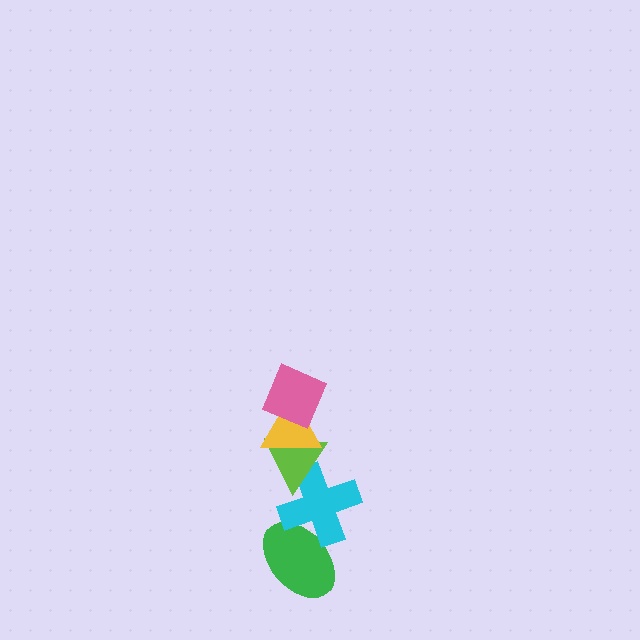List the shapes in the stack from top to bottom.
From top to bottom: the pink diamond, the yellow triangle, the lime triangle, the cyan cross, the green ellipse.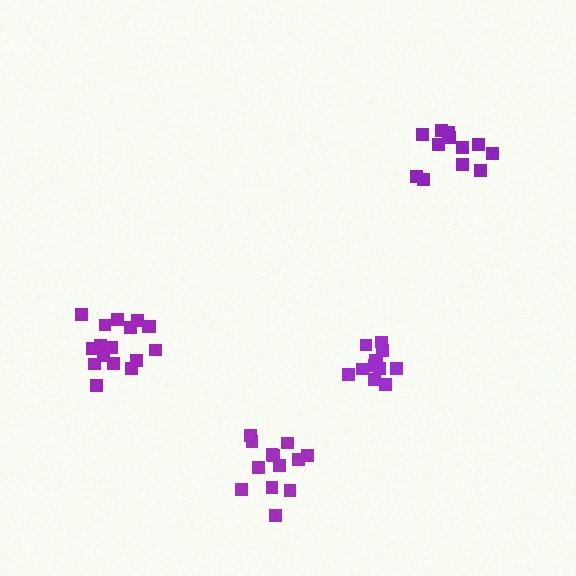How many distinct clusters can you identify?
There are 4 distinct clusters.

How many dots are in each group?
Group 1: 12 dots, Group 2: 13 dots, Group 3: 18 dots, Group 4: 12 dots (55 total).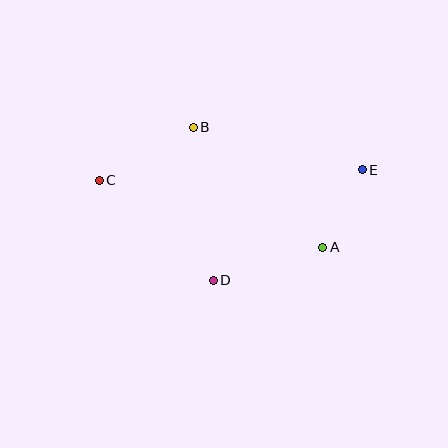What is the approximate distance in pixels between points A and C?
The distance between A and C is approximately 233 pixels.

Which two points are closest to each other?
Points A and E are closest to each other.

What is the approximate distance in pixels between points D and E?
The distance between D and E is approximately 185 pixels.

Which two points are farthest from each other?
Points C and E are farthest from each other.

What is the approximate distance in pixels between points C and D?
The distance between C and D is approximately 152 pixels.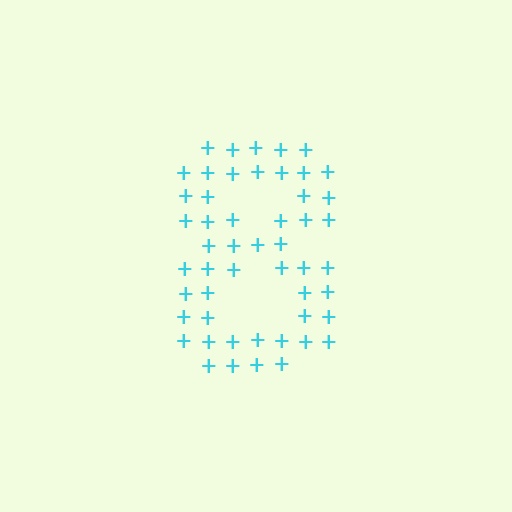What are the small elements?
The small elements are plus signs.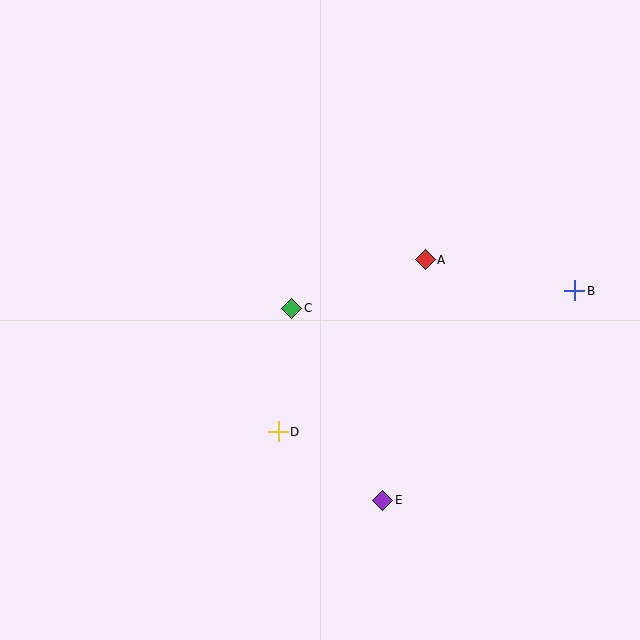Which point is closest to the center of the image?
Point C at (292, 308) is closest to the center.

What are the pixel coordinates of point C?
Point C is at (292, 308).